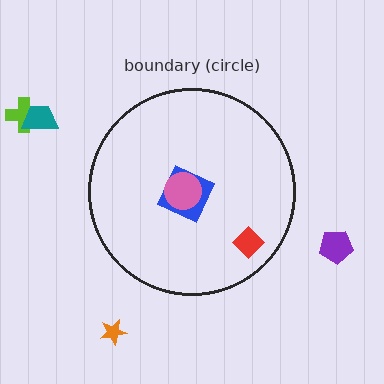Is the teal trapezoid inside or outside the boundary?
Outside.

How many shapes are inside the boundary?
3 inside, 4 outside.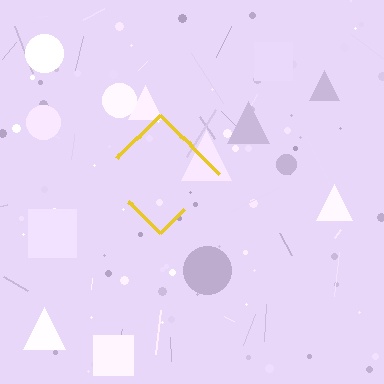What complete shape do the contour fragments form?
The contour fragments form a diamond.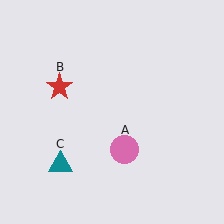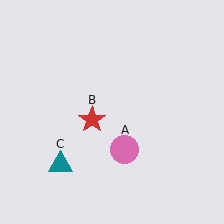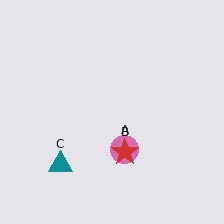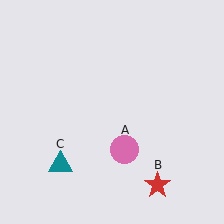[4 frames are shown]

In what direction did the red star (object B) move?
The red star (object B) moved down and to the right.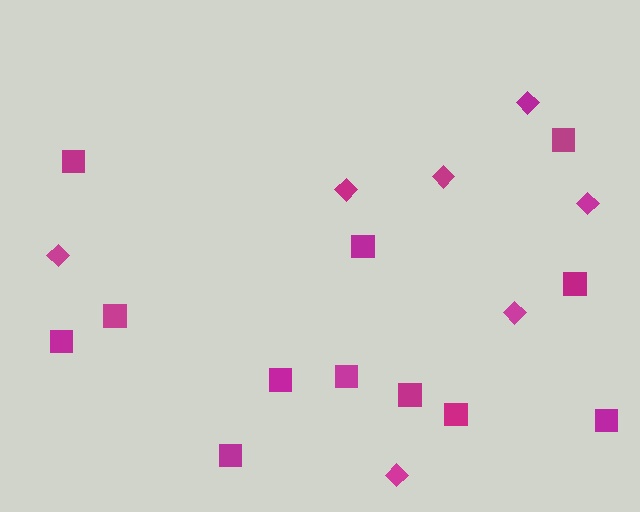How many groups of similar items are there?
There are 2 groups: one group of diamonds (7) and one group of squares (12).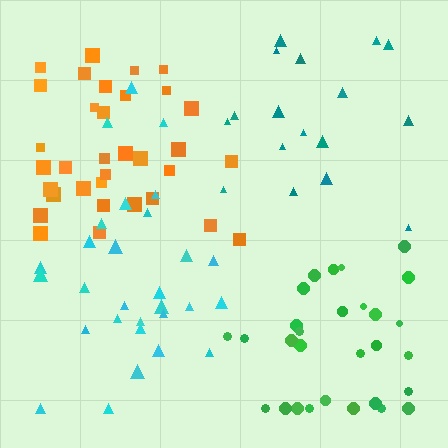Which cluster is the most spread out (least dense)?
Teal.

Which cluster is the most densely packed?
Green.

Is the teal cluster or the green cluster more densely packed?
Green.